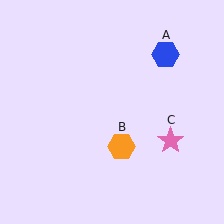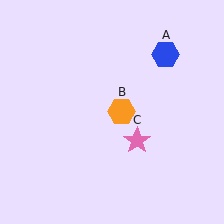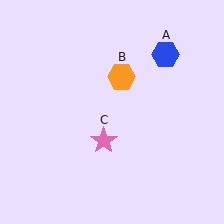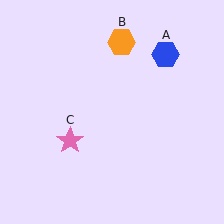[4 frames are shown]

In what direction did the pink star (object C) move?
The pink star (object C) moved left.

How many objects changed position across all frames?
2 objects changed position: orange hexagon (object B), pink star (object C).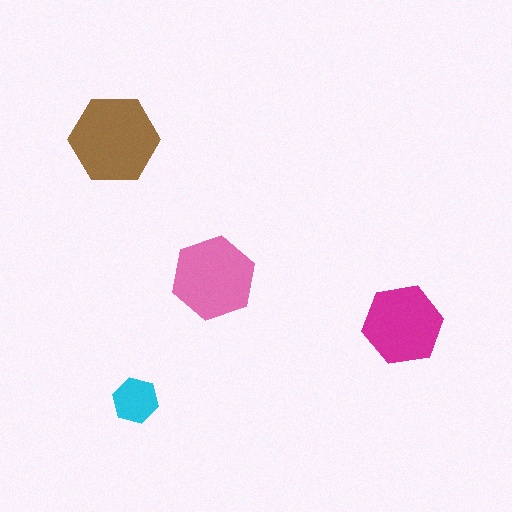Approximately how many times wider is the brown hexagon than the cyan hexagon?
About 2 times wider.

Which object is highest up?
The brown hexagon is topmost.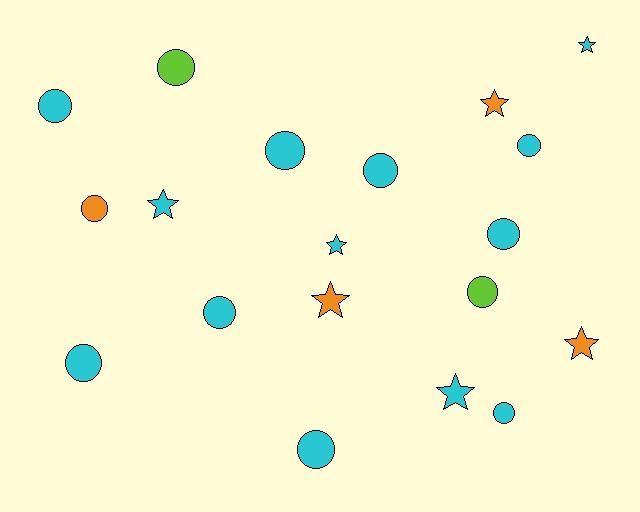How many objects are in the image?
There are 19 objects.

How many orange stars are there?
There are 3 orange stars.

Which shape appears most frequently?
Circle, with 12 objects.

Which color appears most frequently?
Cyan, with 13 objects.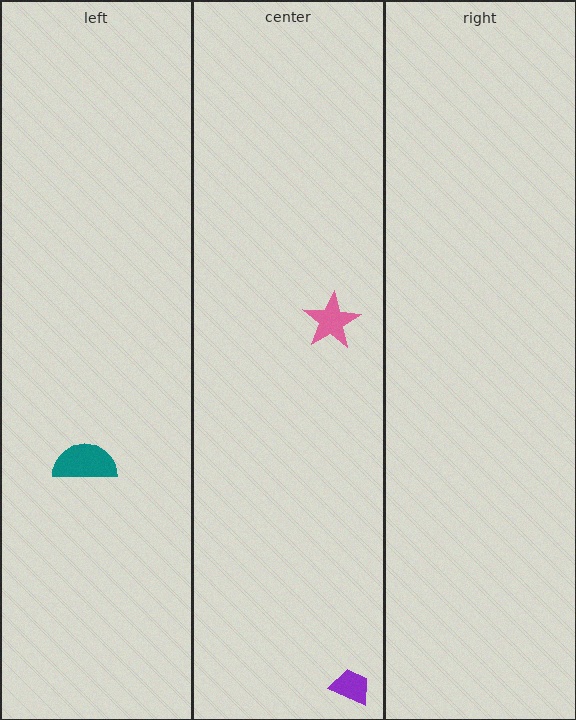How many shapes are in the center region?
2.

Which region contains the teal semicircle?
The left region.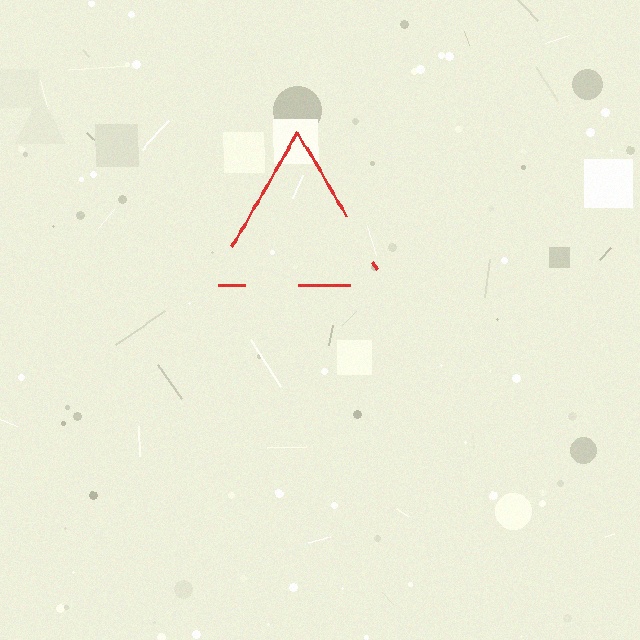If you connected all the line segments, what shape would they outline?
They would outline a triangle.